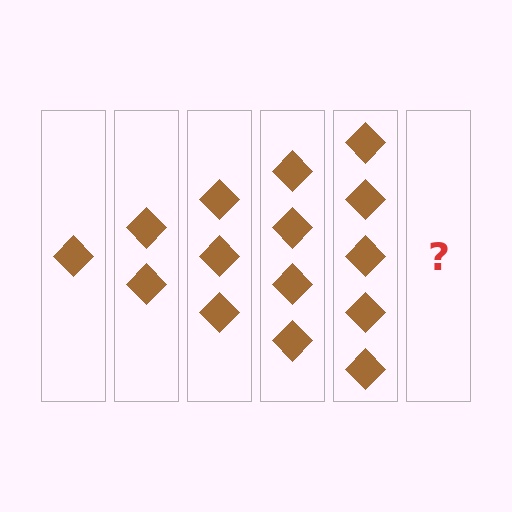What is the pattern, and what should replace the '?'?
The pattern is that each step adds one more diamond. The '?' should be 6 diamonds.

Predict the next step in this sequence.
The next step is 6 diamonds.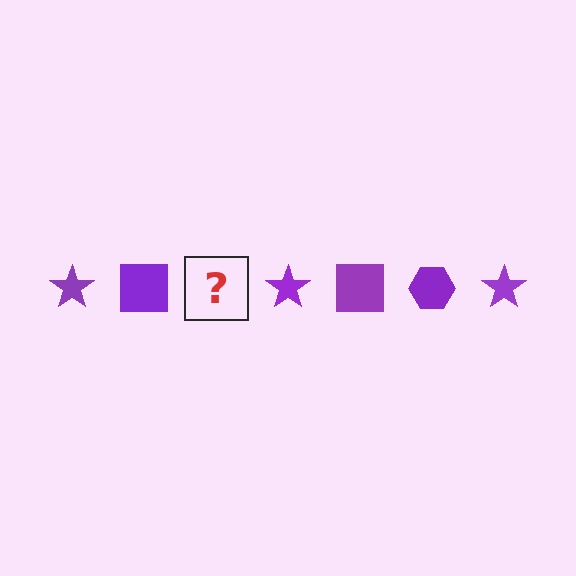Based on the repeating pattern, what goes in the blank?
The blank should be a purple hexagon.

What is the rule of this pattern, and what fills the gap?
The rule is that the pattern cycles through star, square, hexagon shapes in purple. The gap should be filled with a purple hexagon.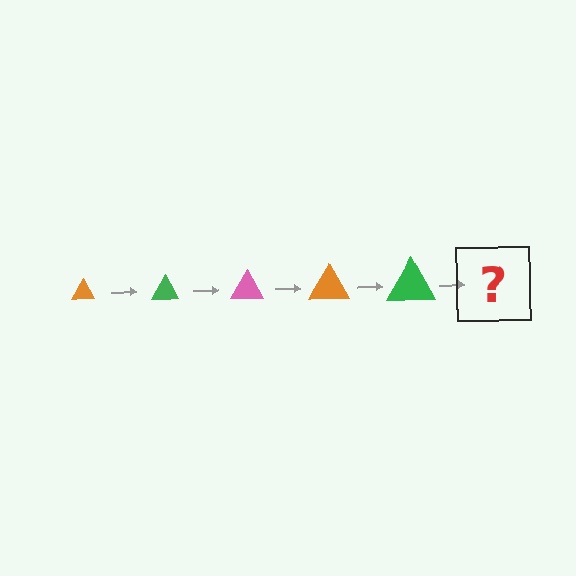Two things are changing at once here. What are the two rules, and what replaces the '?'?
The two rules are that the triangle grows larger each step and the color cycles through orange, green, and pink. The '?' should be a pink triangle, larger than the previous one.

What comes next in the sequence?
The next element should be a pink triangle, larger than the previous one.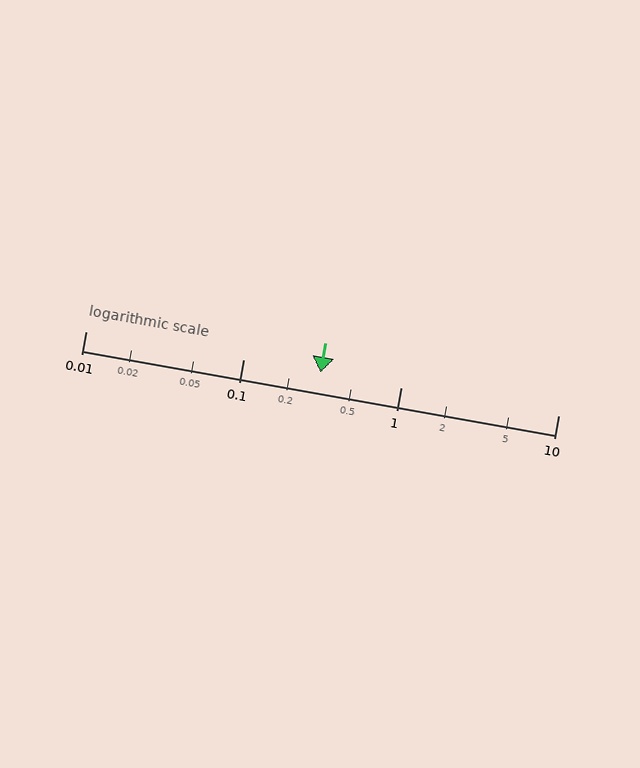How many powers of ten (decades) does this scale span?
The scale spans 3 decades, from 0.01 to 10.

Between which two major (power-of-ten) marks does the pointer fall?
The pointer is between 0.1 and 1.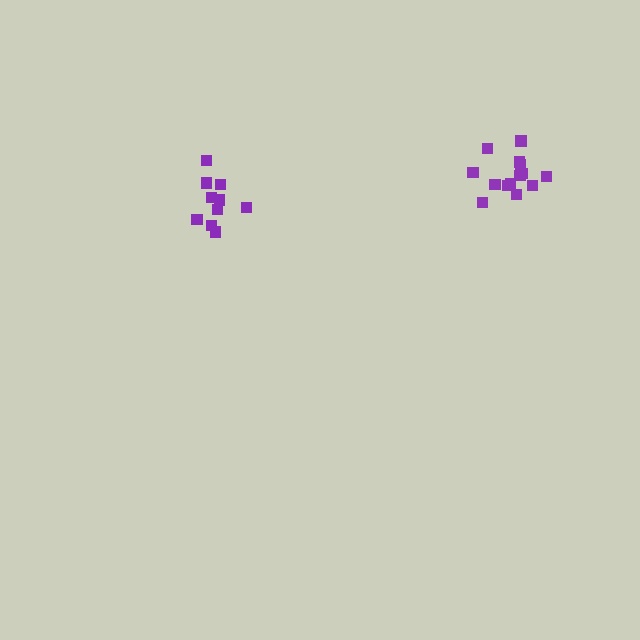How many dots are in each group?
Group 1: 14 dots, Group 2: 10 dots (24 total).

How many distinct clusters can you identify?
There are 2 distinct clusters.